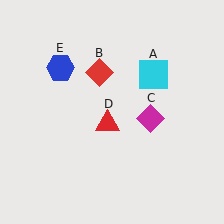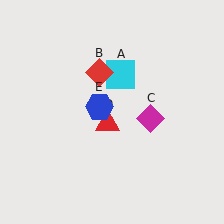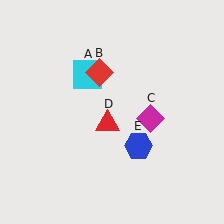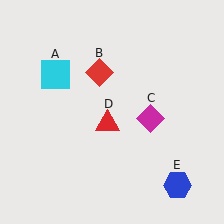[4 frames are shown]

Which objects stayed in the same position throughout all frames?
Red diamond (object B) and magenta diamond (object C) and red triangle (object D) remained stationary.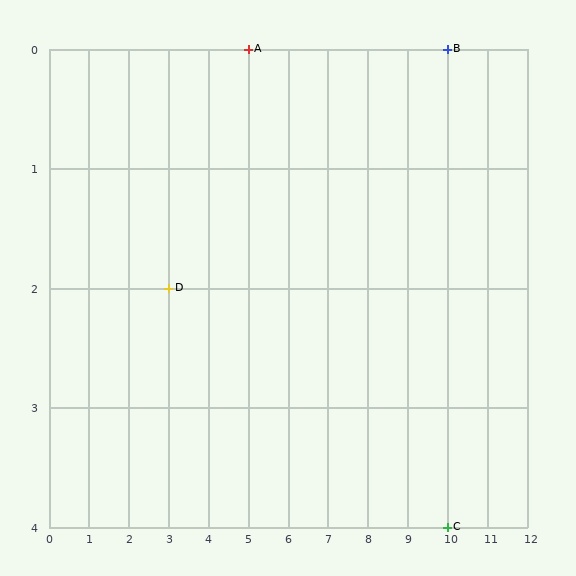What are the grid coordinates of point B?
Point B is at grid coordinates (10, 0).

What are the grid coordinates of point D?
Point D is at grid coordinates (3, 2).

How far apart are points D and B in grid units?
Points D and B are 7 columns and 2 rows apart (about 7.3 grid units diagonally).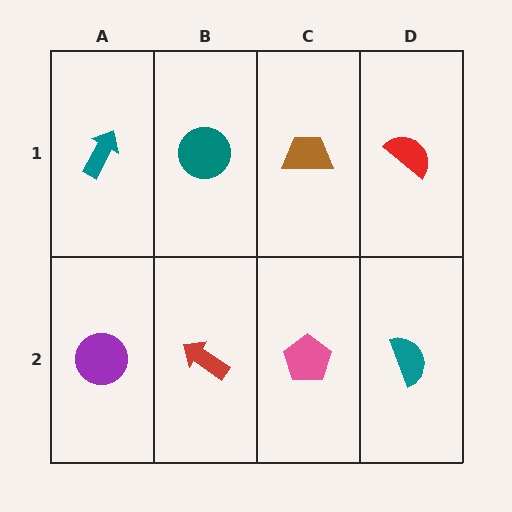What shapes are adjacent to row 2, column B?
A teal circle (row 1, column B), a purple circle (row 2, column A), a pink pentagon (row 2, column C).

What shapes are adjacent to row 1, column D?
A teal semicircle (row 2, column D), a brown trapezoid (row 1, column C).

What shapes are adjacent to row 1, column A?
A purple circle (row 2, column A), a teal circle (row 1, column B).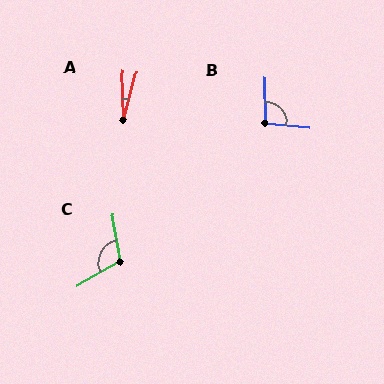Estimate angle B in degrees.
Approximately 96 degrees.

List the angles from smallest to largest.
A (16°), B (96°), C (109°).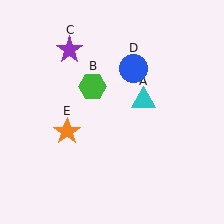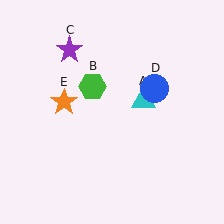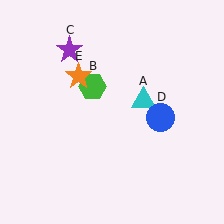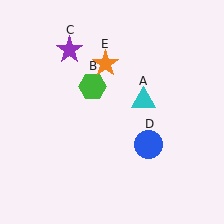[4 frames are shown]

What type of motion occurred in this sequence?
The blue circle (object D), orange star (object E) rotated clockwise around the center of the scene.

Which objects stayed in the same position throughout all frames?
Cyan triangle (object A) and green hexagon (object B) and purple star (object C) remained stationary.